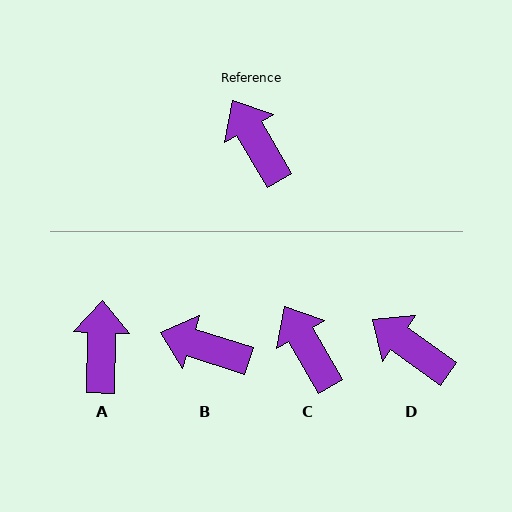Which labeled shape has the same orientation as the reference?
C.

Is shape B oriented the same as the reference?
No, it is off by about 42 degrees.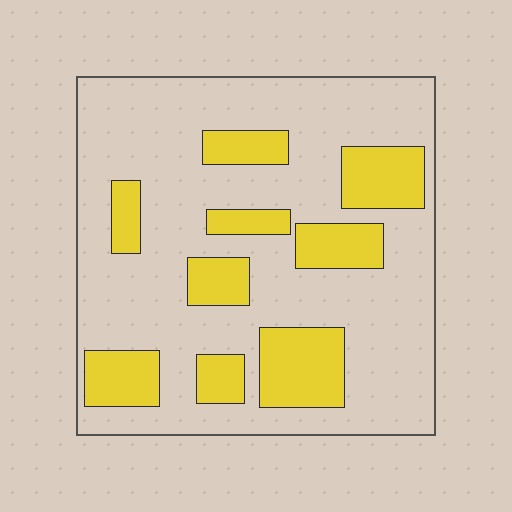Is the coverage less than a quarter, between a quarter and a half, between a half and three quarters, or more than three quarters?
Between a quarter and a half.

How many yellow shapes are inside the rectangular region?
9.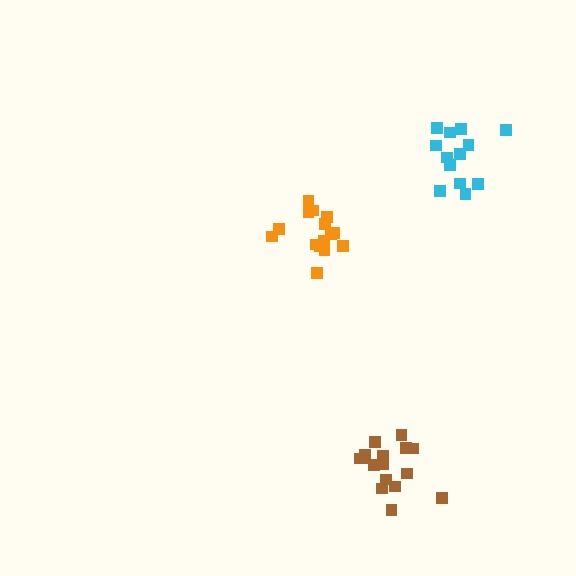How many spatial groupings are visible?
There are 3 spatial groupings.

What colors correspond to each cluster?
The clusters are colored: orange, brown, cyan.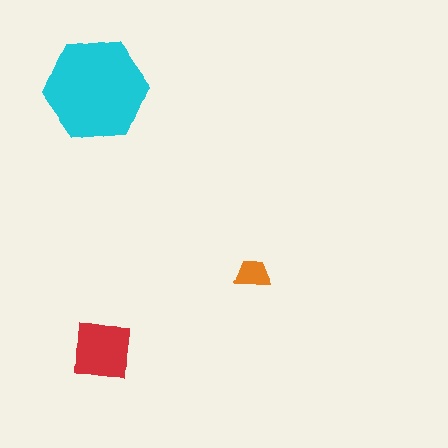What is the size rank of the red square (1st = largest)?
2nd.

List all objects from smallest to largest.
The orange trapezoid, the red square, the cyan hexagon.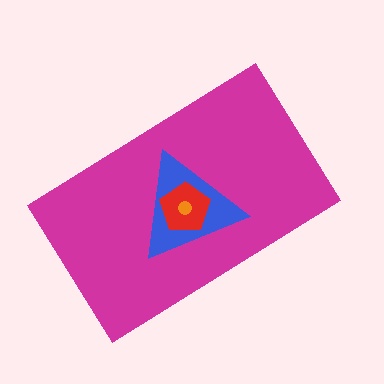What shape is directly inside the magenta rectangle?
The blue triangle.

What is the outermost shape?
The magenta rectangle.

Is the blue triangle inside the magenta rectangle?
Yes.